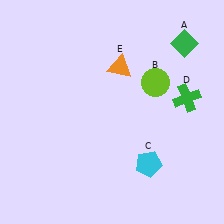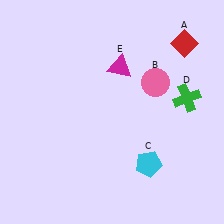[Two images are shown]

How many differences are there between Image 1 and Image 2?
There are 3 differences between the two images.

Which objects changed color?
A changed from green to red. B changed from lime to pink. E changed from orange to magenta.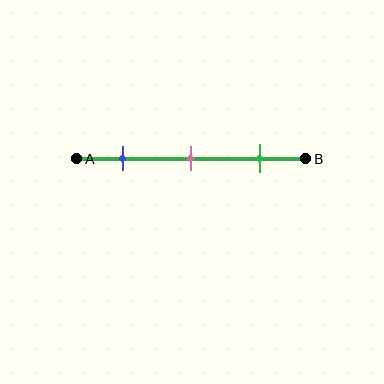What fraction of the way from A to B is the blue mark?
The blue mark is approximately 20% (0.2) of the way from A to B.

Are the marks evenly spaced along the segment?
Yes, the marks are approximately evenly spaced.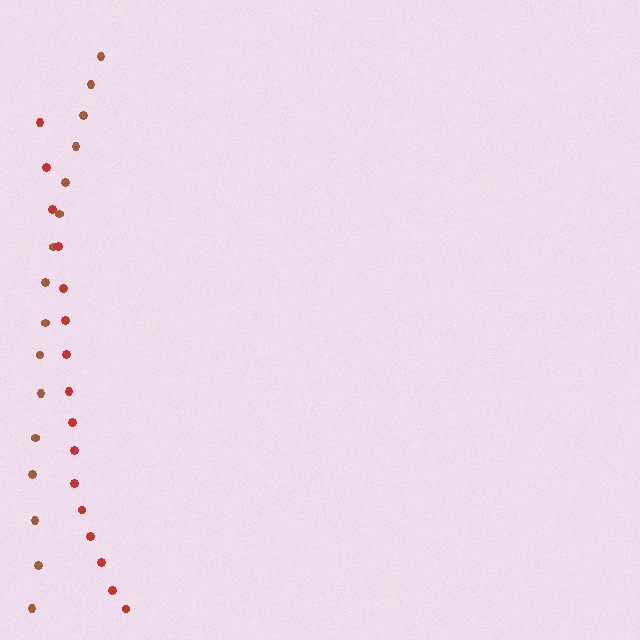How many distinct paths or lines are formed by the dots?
There are 2 distinct paths.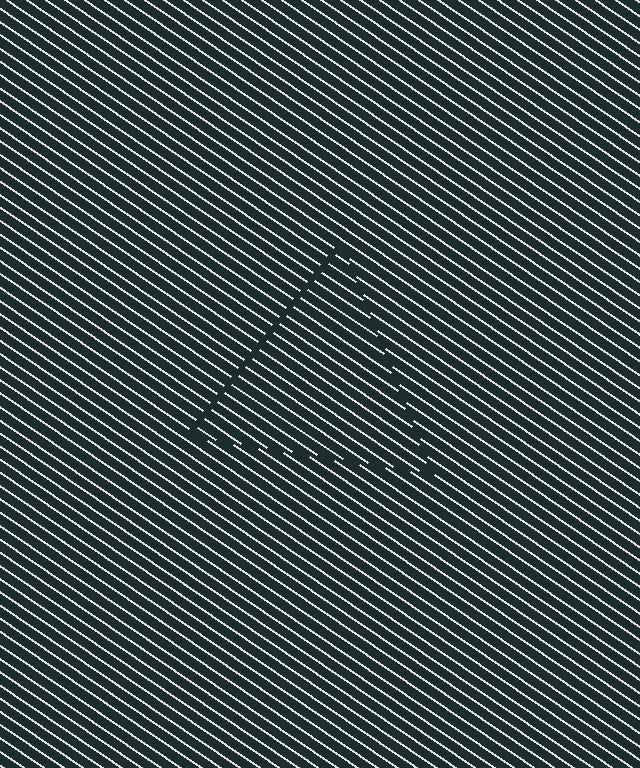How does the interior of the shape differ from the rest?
The interior of the shape contains the same grating, shifted by half a period — the contour is defined by the phase discontinuity where line-ends from the inner and outer gratings abut.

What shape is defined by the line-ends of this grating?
An illusory triangle. The interior of the shape contains the same grating, shifted by half a period — the contour is defined by the phase discontinuity where line-ends from the inner and outer gratings abut.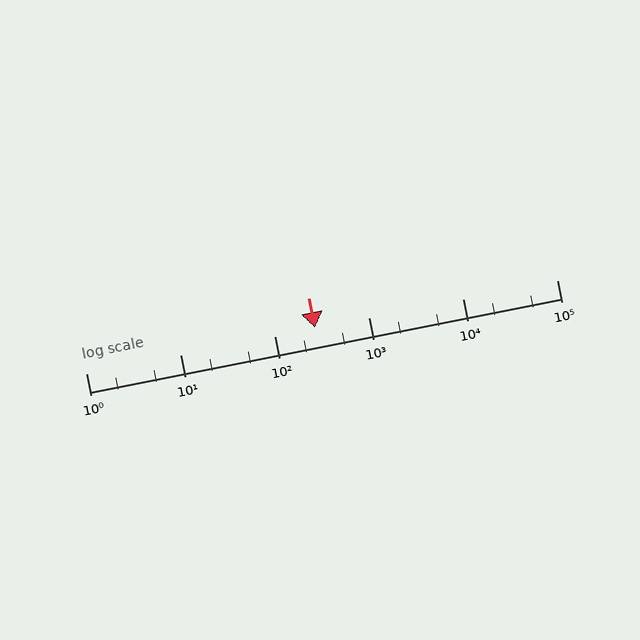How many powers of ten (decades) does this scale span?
The scale spans 5 decades, from 1 to 100000.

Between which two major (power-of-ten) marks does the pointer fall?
The pointer is between 100 and 1000.